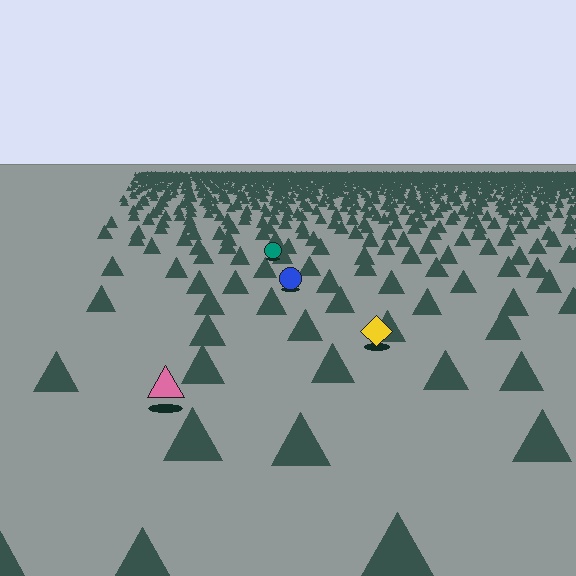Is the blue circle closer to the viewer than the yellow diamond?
No. The yellow diamond is closer — you can tell from the texture gradient: the ground texture is coarser near it.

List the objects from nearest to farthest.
From nearest to farthest: the pink triangle, the yellow diamond, the blue circle, the teal circle.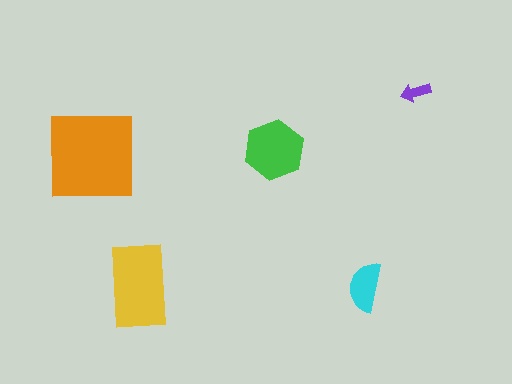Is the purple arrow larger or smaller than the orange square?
Smaller.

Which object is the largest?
The orange square.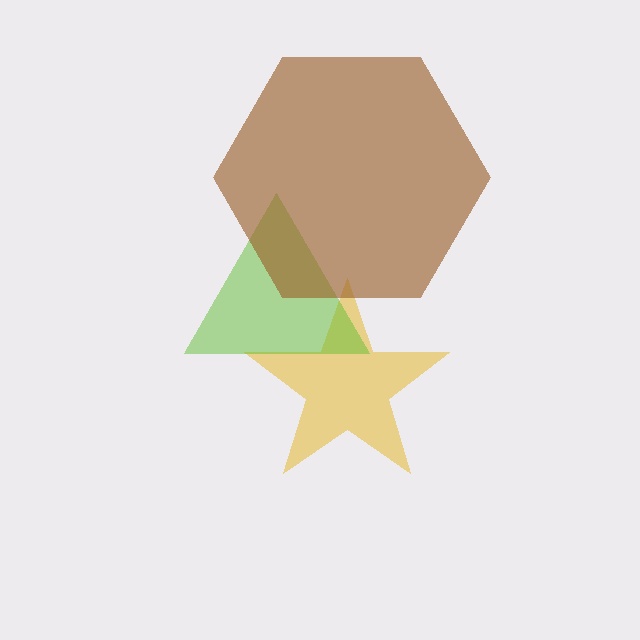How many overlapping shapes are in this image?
There are 3 overlapping shapes in the image.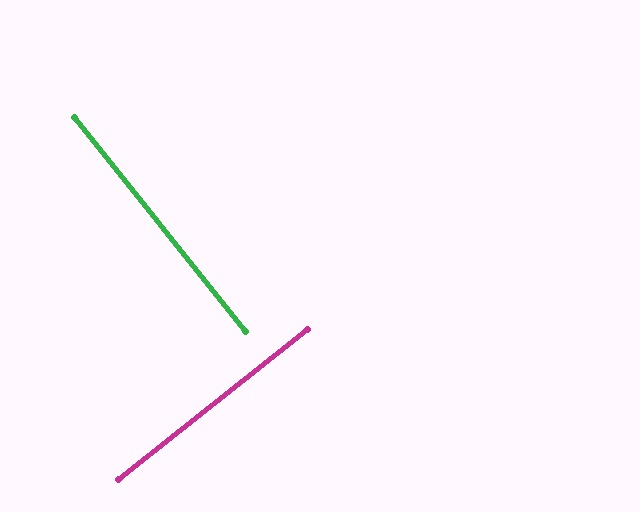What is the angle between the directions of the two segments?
Approximately 90 degrees.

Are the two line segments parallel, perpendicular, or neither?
Perpendicular — they meet at approximately 90°.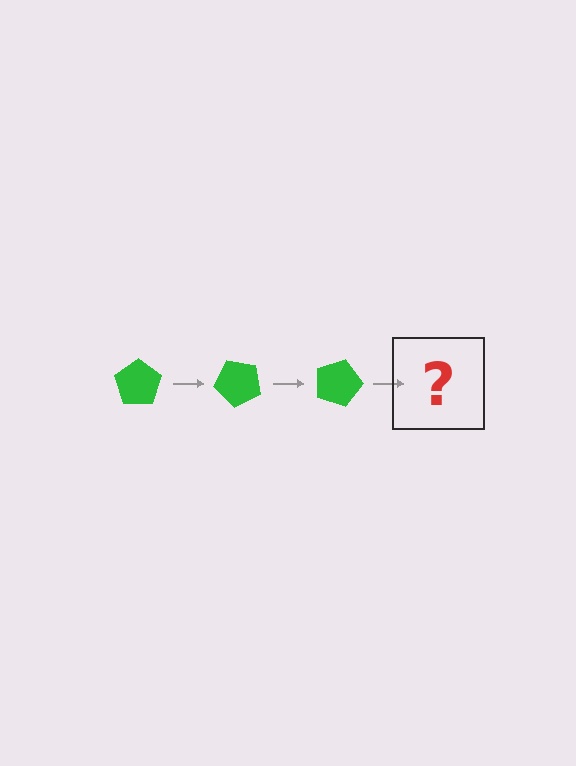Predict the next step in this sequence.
The next step is a green pentagon rotated 135 degrees.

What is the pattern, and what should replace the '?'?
The pattern is that the pentagon rotates 45 degrees each step. The '?' should be a green pentagon rotated 135 degrees.